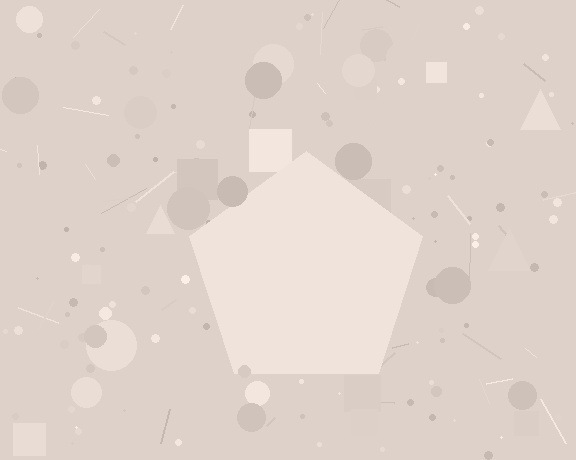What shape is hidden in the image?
A pentagon is hidden in the image.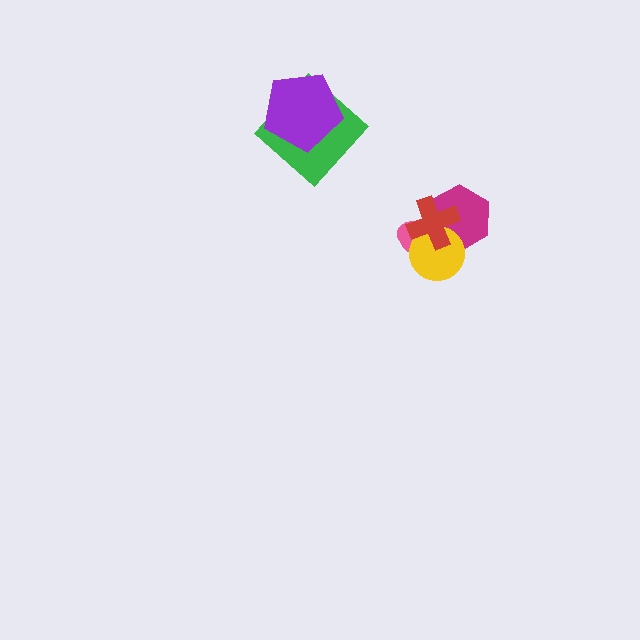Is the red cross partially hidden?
No, no other shape covers it.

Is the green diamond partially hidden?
Yes, it is partially covered by another shape.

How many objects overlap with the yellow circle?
3 objects overlap with the yellow circle.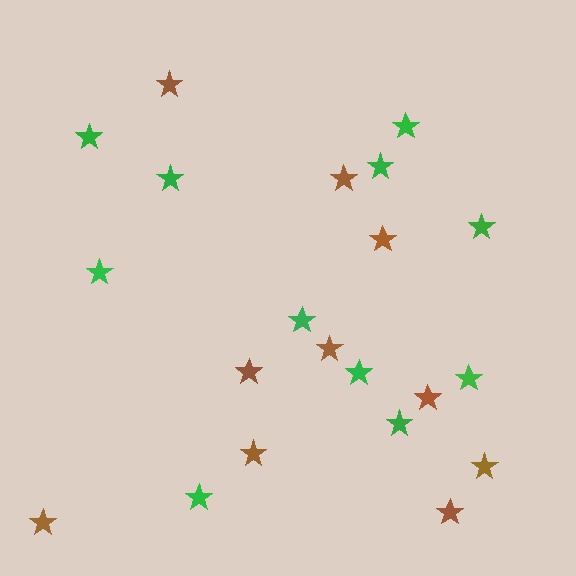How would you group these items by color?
There are 2 groups: one group of brown stars (10) and one group of green stars (11).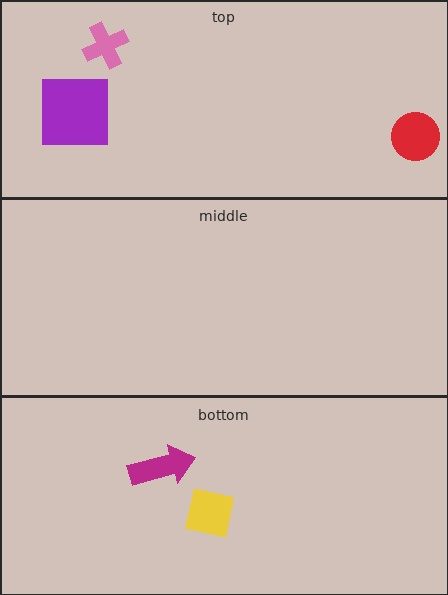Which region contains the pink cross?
The top region.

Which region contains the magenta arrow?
The bottom region.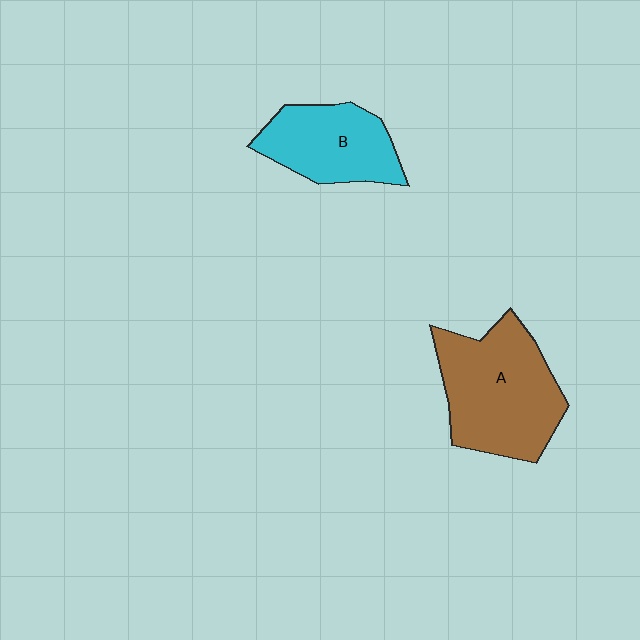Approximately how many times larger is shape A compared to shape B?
Approximately 1.5 times.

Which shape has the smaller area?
Shape B (cyan).